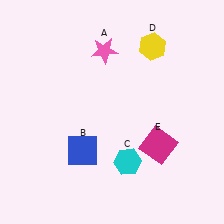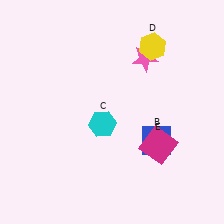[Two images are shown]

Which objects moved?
The objects that moved are: the pink star (A), the blue square (B), the cyan hexagon (C).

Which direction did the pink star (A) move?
The pink star (A) moved right.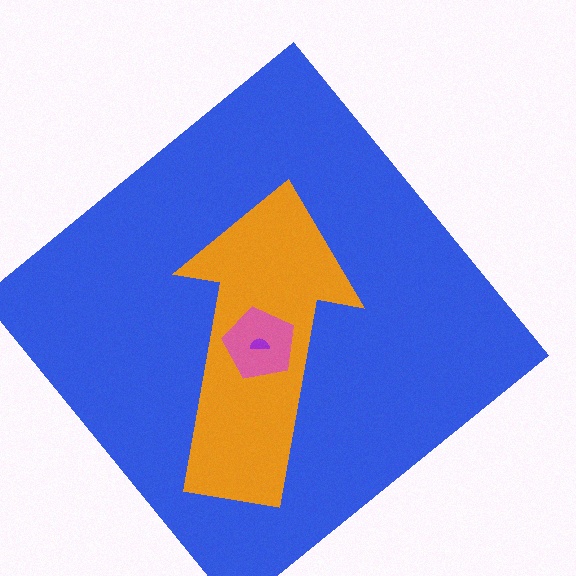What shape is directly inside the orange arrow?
The pink pentagon.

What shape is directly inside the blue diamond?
The orange arrow.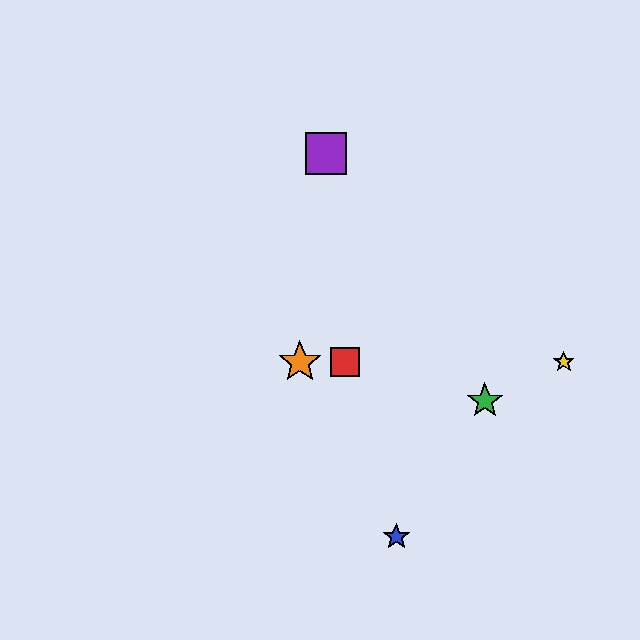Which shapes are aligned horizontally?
The red square, the yellow star, the orange star are aligned horizontally.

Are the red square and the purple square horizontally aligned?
No, the red square is at y≈362 and the purple square is at y≈153.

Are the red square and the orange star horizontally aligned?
Yes, both are at y≈362.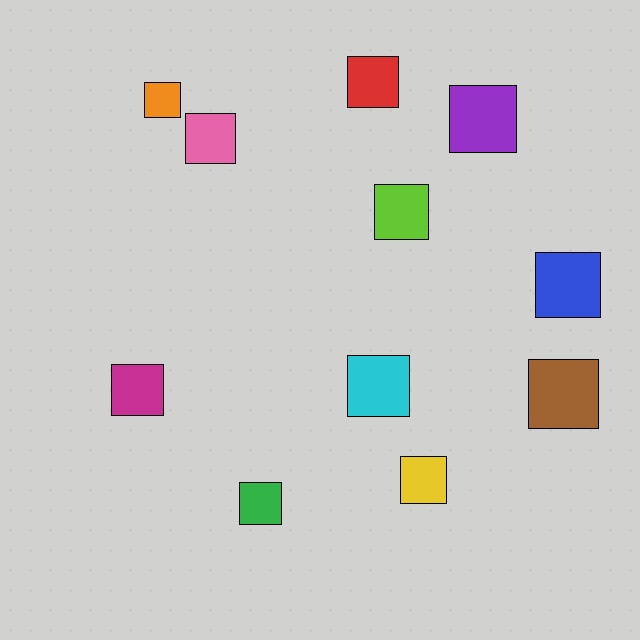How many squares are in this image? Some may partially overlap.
There are 11 squares.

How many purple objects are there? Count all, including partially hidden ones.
There is 1 purple object.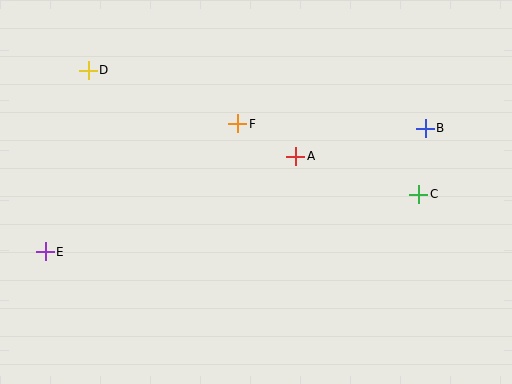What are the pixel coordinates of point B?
Point B is at (425, 128).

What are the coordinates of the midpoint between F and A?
The midpoint between F and A is at (267, 140).